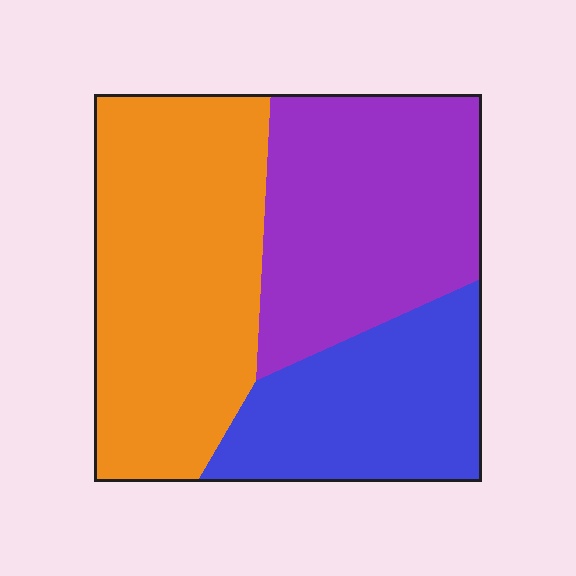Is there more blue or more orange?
Orange.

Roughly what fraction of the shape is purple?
Purple takes up about one third (1/3) of the shape.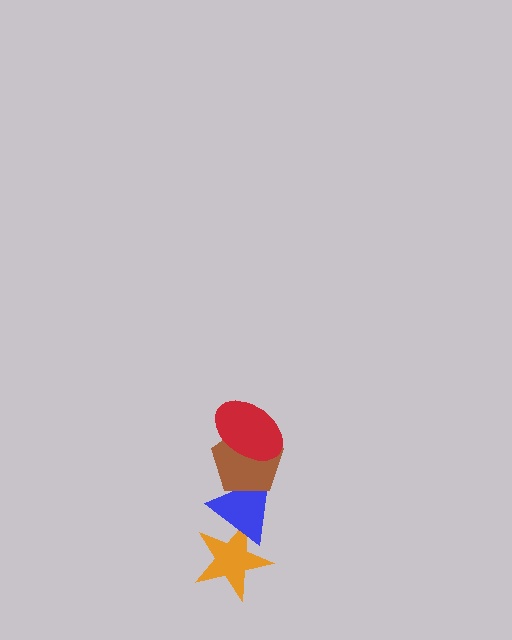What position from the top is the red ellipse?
The red ellipse is 1st from the top.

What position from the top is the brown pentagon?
The brown pentagon is 2nd from the top.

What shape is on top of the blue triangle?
The brown pentagon is on top of the blue triangle.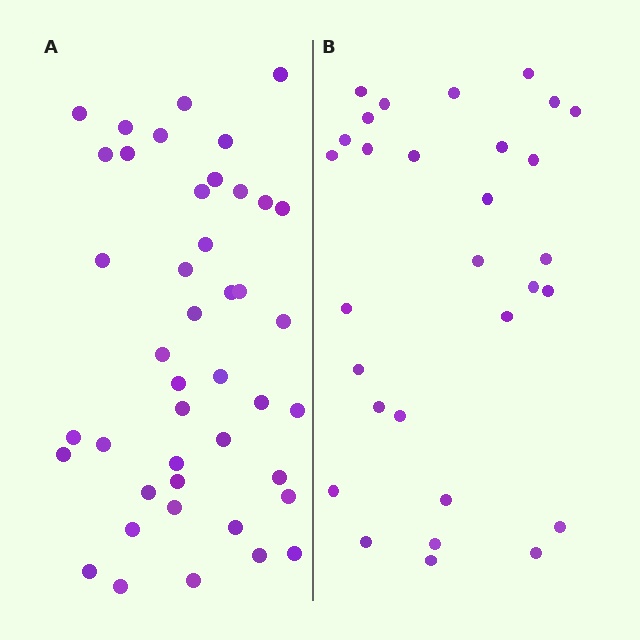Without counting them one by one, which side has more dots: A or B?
Region A (the left region) has more dots.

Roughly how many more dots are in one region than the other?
Region A has approximately 15 more dots than region B.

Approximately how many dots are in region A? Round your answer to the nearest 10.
About 40 dots. (The exact count is 43, which rounds to 40.)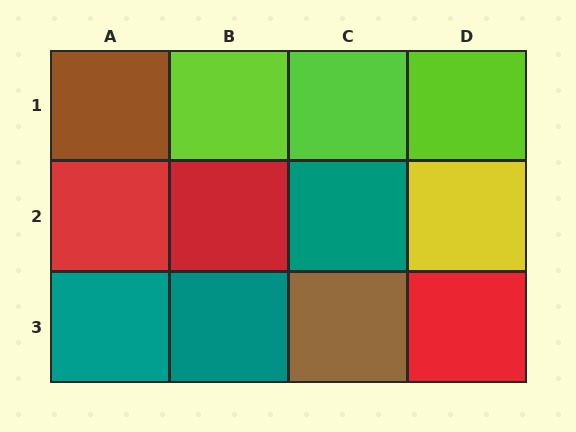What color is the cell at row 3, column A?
Teal.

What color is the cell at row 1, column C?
Lime.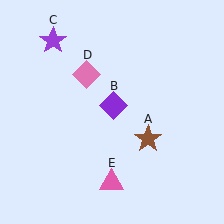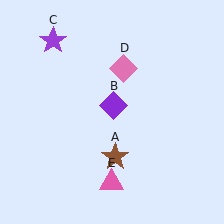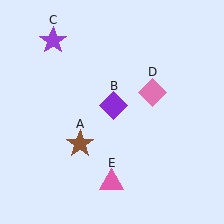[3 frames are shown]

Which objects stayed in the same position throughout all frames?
Purple diamond (object B) and purple star (object C) and pink triangle (object E) remained stationary.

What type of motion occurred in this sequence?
The brown star (object A), pink diamond (object D) rotated clockwise around the center of the scene.